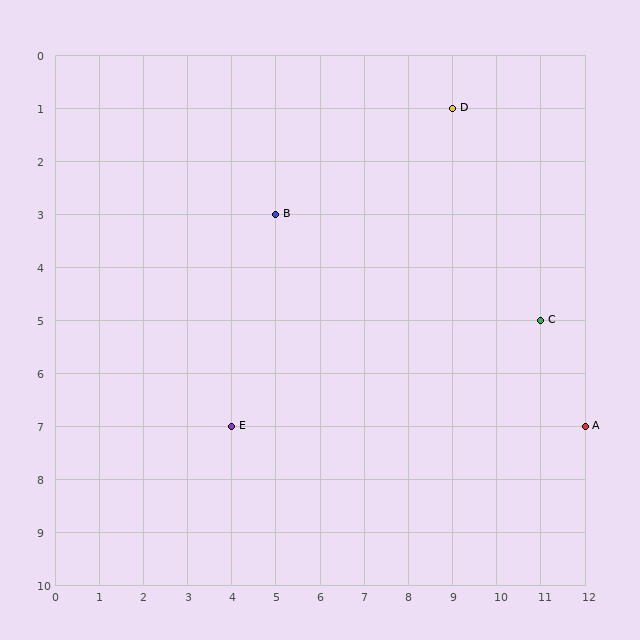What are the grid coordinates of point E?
Point E is at grid coordinates (4, 7).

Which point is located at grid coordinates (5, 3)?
Point B is at (5, 3).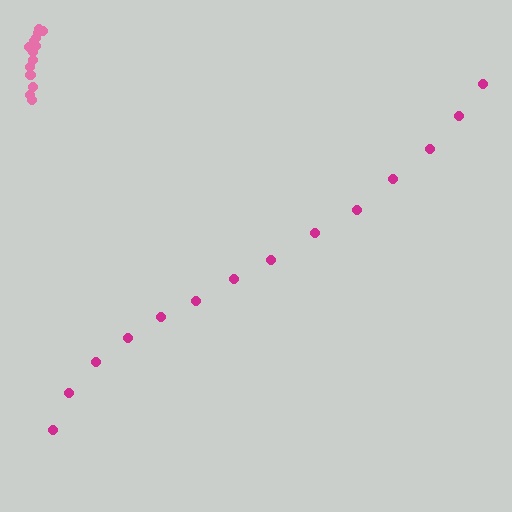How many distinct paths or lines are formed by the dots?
There are 2 distinct paths.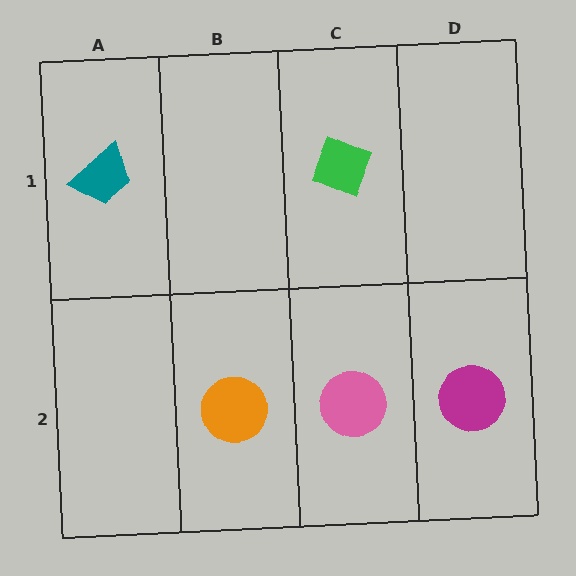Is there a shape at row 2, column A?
No, that cell is empty.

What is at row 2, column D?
A magenta circle.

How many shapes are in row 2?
3 shapes.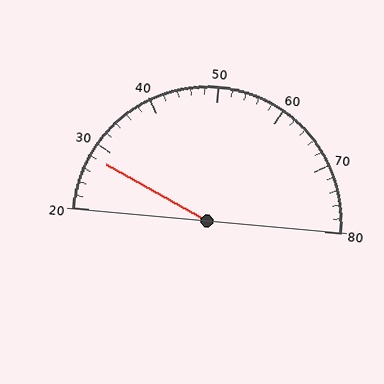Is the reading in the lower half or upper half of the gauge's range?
The reading is in the lower half of the range (20 to 80).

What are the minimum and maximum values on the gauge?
The gauge ranges from 20 to 80.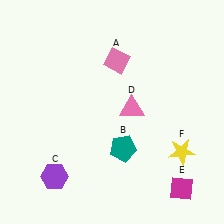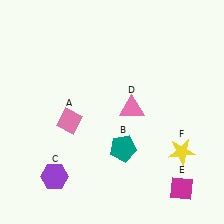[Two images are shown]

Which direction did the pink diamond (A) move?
The pink diamond (A) moved down.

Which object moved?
The pink diamond (A) moved down.